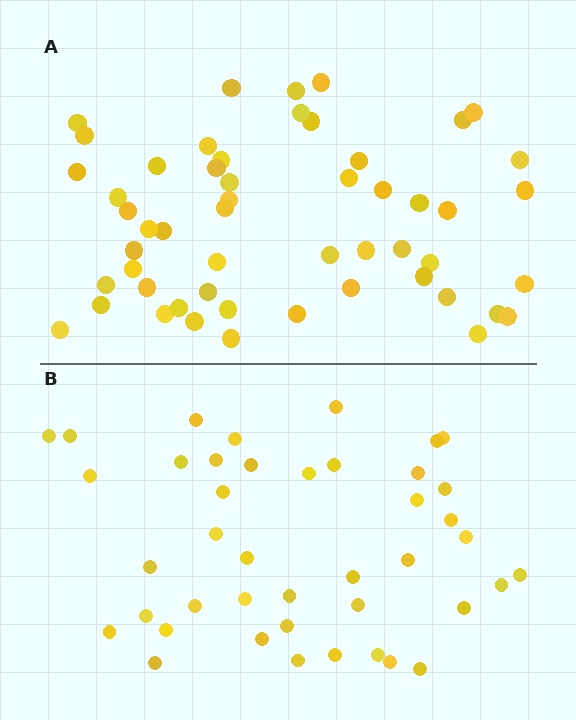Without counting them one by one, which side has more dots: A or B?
Region A (the top region) has more dots.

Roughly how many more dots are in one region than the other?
Region A has roughly 12 or so more dots than region B.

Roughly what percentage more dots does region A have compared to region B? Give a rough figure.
About 25% more.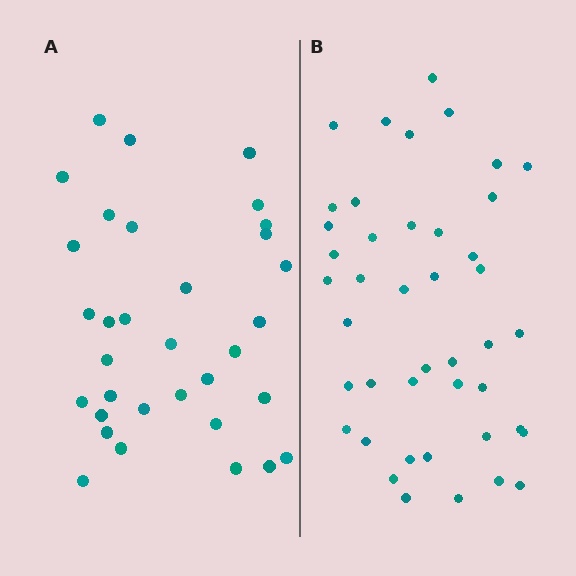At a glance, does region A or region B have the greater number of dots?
Region B (the right region) has more dots.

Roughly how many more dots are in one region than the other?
Region B has roughly 10 or so more dots than region A.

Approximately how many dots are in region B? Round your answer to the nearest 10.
About 40 dots. (The exact count is 43, which rounds to 40.)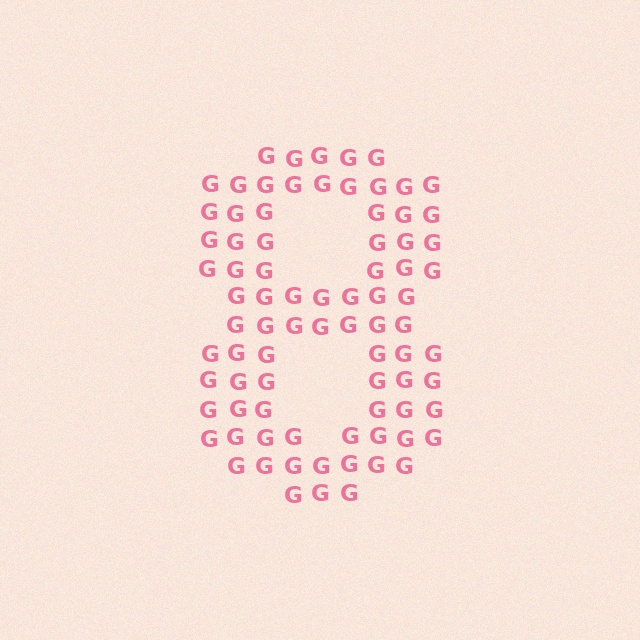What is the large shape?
The large shape is the digit 8.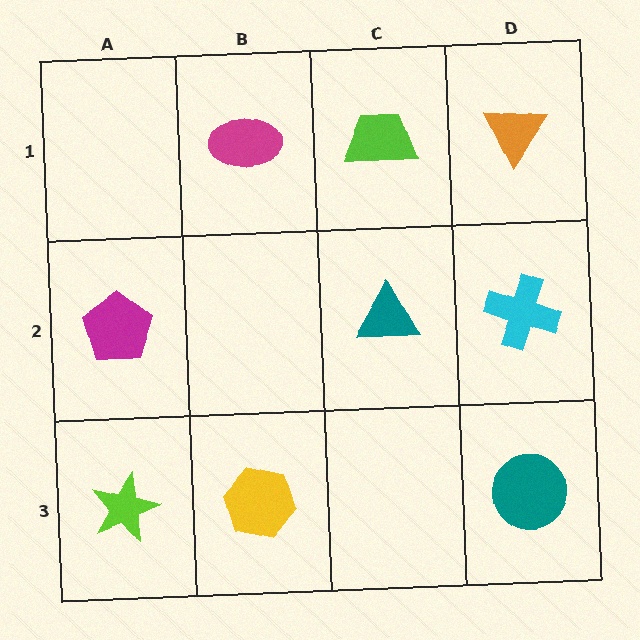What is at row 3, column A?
A lime star.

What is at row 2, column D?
A cyan cross.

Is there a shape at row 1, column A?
No, that cell is empty.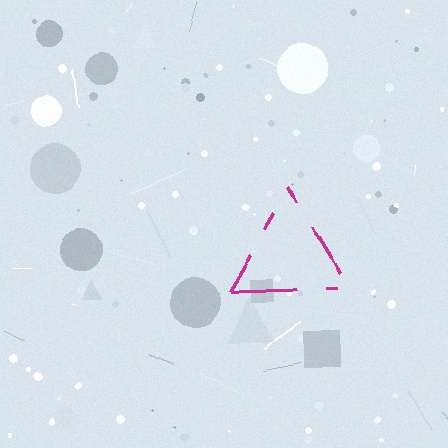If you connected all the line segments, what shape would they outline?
They would outline a triangle.